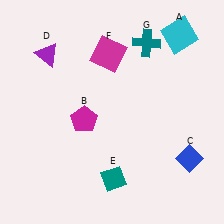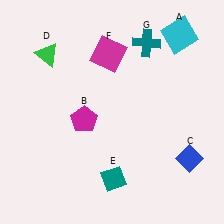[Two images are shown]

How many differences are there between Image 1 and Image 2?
There is 1 difference between the two images.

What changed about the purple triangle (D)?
In Image 1, D is purple. In Image 2, it changed to green.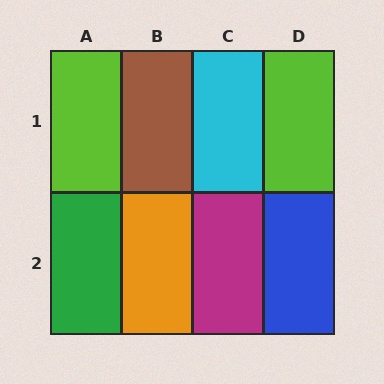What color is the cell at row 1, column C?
Cyan.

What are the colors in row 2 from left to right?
Green, orange, magenta, blue.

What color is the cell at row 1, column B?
Brown.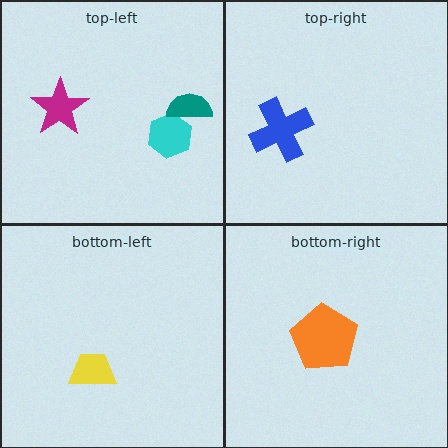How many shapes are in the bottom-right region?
1.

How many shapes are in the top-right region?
1.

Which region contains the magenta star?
The top-left region.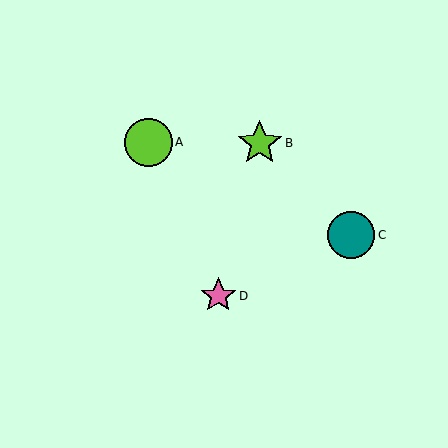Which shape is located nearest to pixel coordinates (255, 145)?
The lime star (labeled B) at (260, 143) is nearest to that location.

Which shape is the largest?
The lime circle (labeled A) is the largest.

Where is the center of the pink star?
The center of the pink star is at (218, 296).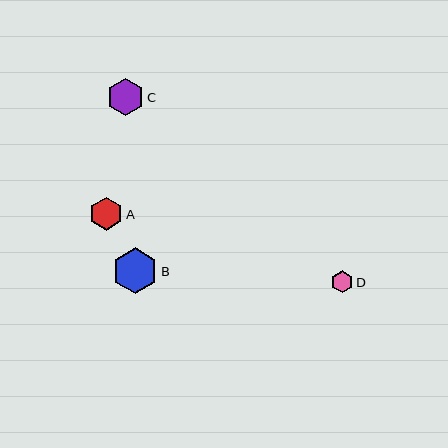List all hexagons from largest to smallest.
From largest to smallest: B, C, A, D.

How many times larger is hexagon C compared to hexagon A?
Hexagon C is approximately 1.1 times the size of hexagon A.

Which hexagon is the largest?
Hexagon B is the largest with a size of approximately 46 pixels.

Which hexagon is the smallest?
Hexagon D is the smallest with a size of approximately 22 pixels.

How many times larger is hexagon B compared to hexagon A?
Hexagon B is approximately 1.4 times the size of hexagon A.